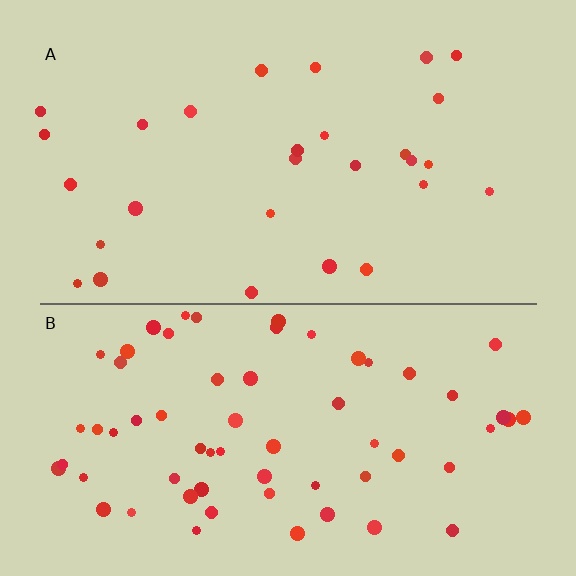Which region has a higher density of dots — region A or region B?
B (the bottom).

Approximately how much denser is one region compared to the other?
Approximately 2.2× — region B over region A.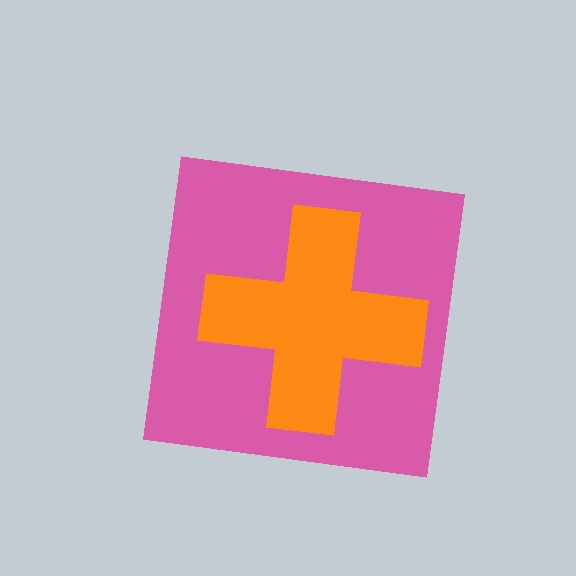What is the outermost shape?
The pink square.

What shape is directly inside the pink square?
The orange cross.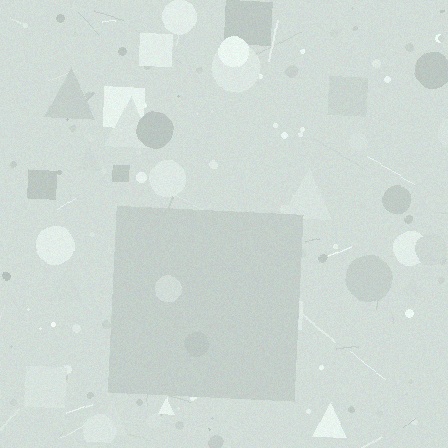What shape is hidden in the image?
A square is hidden in the image.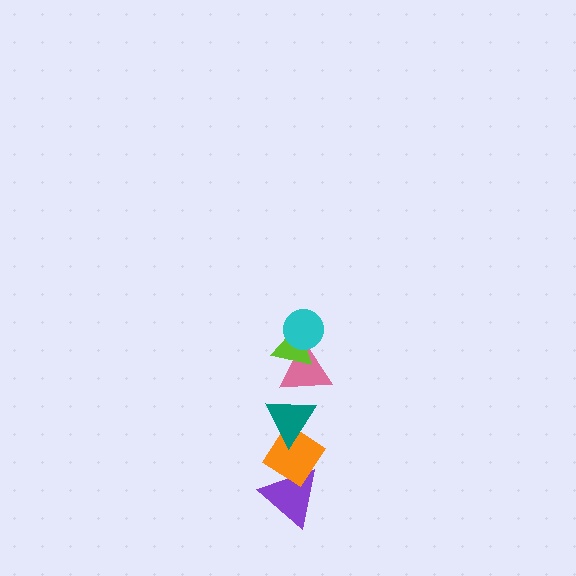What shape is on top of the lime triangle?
The cyan circle is on top of the lime triangle.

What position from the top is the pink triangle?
The pink triangle is 3rd from the top.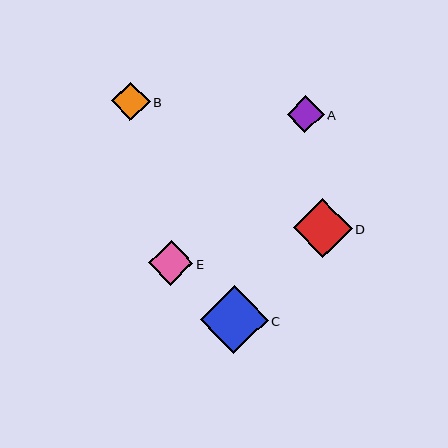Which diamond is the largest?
Diamond C is the largest with a size of approximately 68 pixels.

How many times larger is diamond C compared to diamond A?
Diamond C is approximately 1.9 times the size of diamond A.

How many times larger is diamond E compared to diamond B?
Diamond E is approximately 1.2 times the size of diamond B.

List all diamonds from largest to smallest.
From largest to smallest: C, D, E, B, A.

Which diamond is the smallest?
Diamond A is the smallest with a size of approximately 37 pixels.